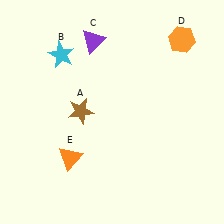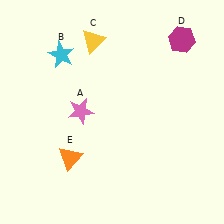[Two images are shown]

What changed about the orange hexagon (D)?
In Image 1, D is orange. In Image 2, it changed to magenta.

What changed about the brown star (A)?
In Image 1, A is brown. In Image 2, it changed to pink.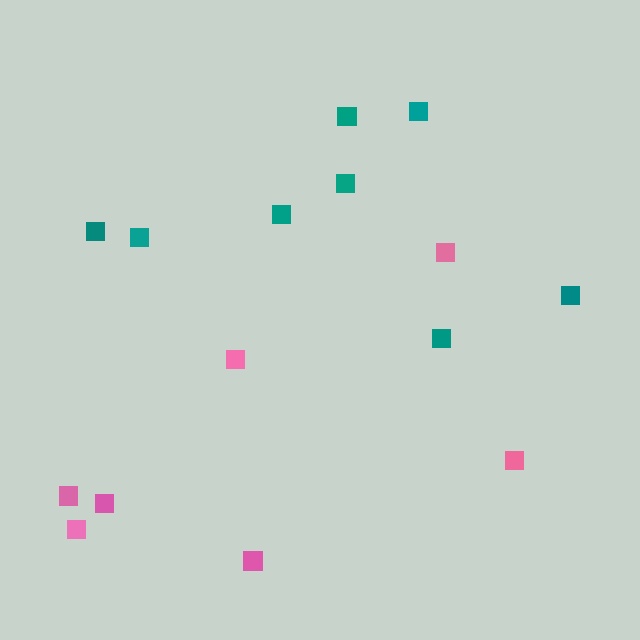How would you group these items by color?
There are 2 groups: one group of pink squares (7) and one group of teal squares (8).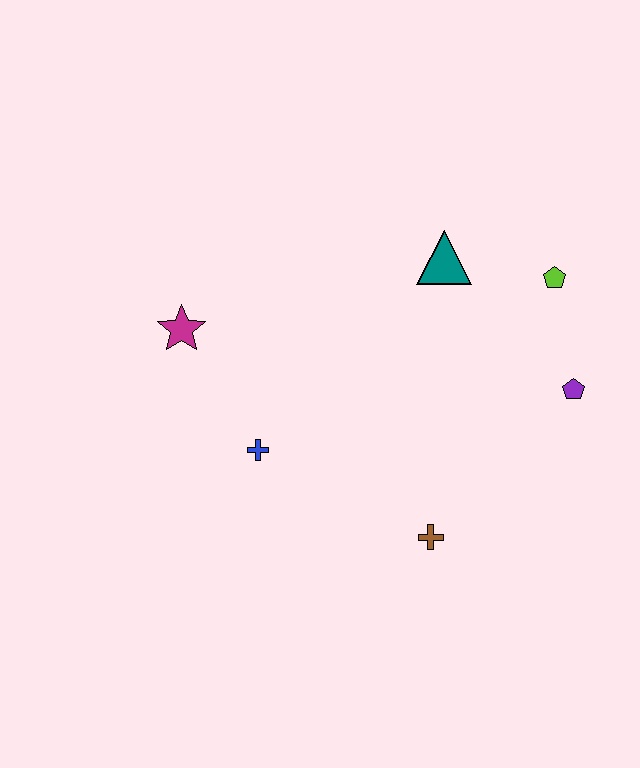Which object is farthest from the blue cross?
The lime pentagon is farthest from the blue cross.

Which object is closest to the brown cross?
The blue cross is closest to the brown cross.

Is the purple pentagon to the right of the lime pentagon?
Yes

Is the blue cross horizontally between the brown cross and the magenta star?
Yes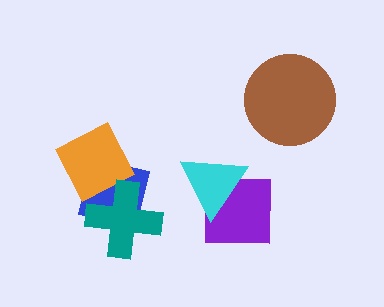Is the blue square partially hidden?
Yes, it is partially covered by another shape.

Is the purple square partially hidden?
Yes, it is partially covered by another shape.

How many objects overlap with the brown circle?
0 objects overlap with the brown circle.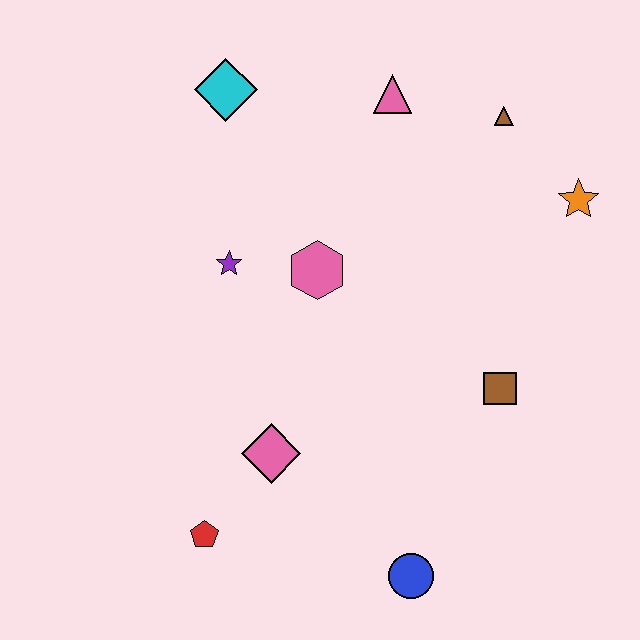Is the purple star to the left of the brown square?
Yes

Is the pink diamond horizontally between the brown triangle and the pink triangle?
No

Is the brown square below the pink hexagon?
Yes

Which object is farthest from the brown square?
The cyan diamond is farthest from the brown square.